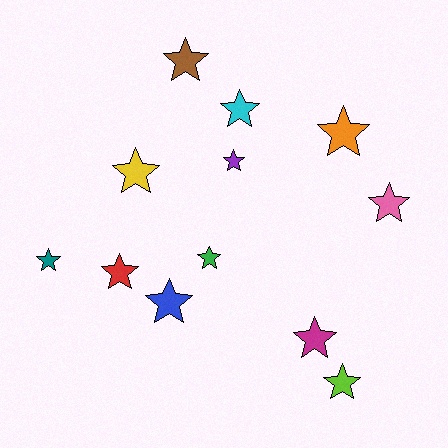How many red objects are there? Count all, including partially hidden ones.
There is 1 red object.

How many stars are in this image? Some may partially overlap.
There are 12 stars.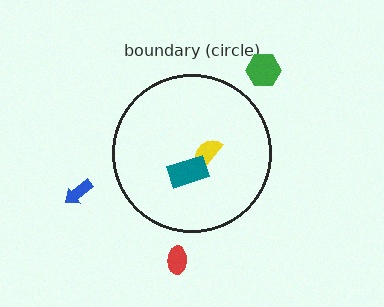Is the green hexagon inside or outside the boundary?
Outside.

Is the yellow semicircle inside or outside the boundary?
Inside.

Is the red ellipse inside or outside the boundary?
Outside.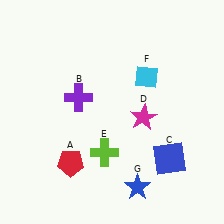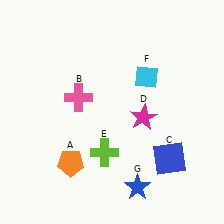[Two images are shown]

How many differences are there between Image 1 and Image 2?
There are 2 differences between the two images.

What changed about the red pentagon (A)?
In Image 1, A is red. In Image 2, it changed to orange.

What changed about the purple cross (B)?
In Image 1, B is purple. In Image 2, it changed to pink.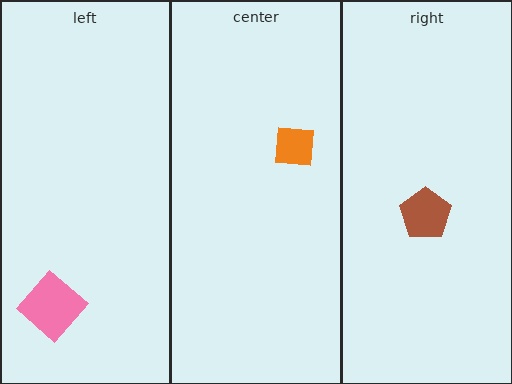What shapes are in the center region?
The orange square.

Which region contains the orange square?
The center region.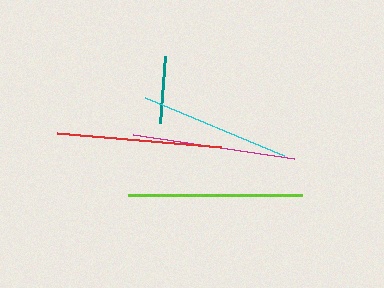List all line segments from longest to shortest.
From longest to shortest: lime, red, magenta, cyan, teal.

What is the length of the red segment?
The red segment is approximately 165 pixels long.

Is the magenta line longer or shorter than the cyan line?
The magenta line is longer than the cyan line.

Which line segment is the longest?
The lime line is the longest at approximately 174 pixels.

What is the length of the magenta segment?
The magenta segment is approximately 163 pixels long.